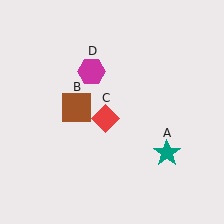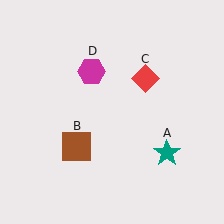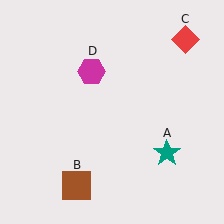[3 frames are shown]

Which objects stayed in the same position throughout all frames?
Teal star (object A) and magenta hexagon (object D) remained stationary.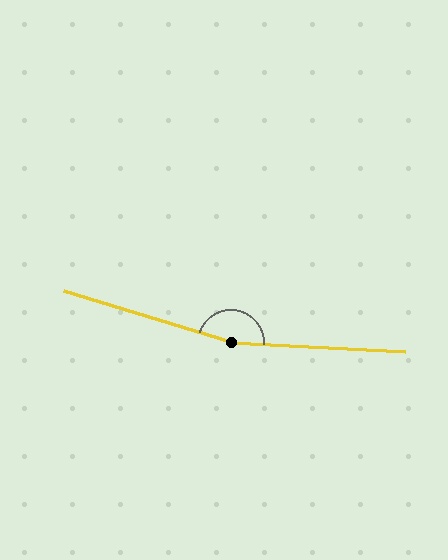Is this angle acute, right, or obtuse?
It is obtuse.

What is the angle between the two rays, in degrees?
Approximately 165 degrees.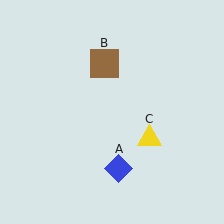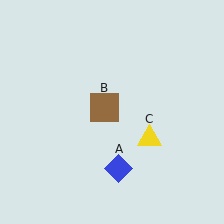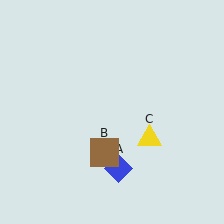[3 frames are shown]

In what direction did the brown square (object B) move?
The brown square (object B) moved down.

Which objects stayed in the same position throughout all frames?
Blue diamond (object A) and yellow triangle (object C) remained stationary.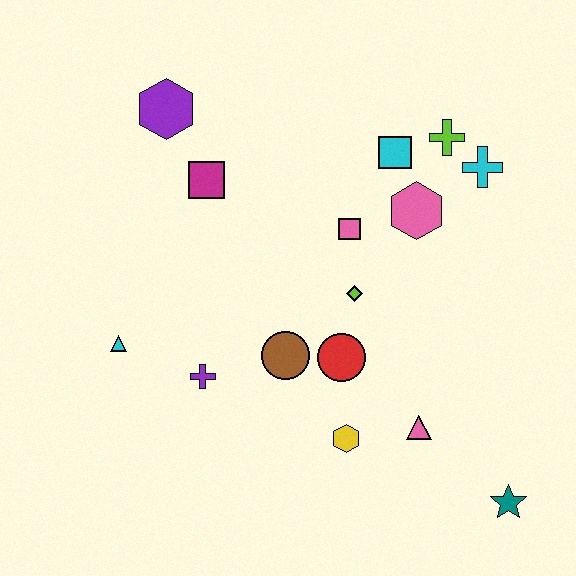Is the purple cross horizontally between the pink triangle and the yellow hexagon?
No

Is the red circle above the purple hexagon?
No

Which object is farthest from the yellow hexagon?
The purple hexagon is farthest from the yellow hexagon.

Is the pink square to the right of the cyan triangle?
Yes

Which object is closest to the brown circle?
The red circle is closest to the brown circle.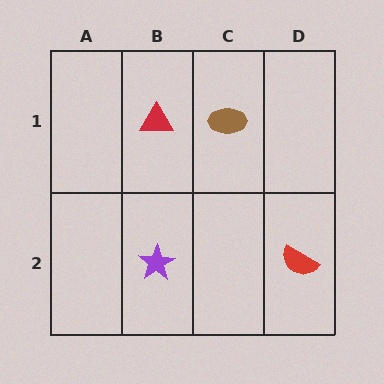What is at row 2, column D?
A red semicircle.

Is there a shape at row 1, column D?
No, that cell is empty.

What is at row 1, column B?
A red triangle.